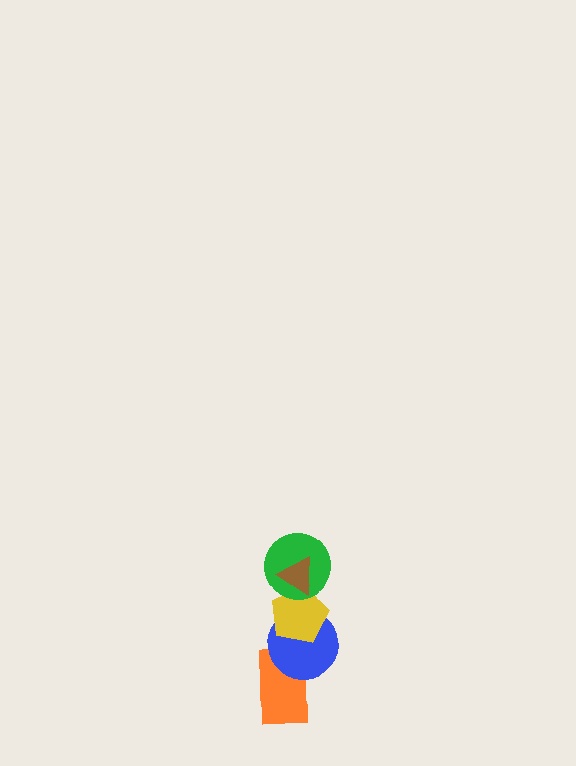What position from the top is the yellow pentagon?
The yellow pentagon is 3rd from the top.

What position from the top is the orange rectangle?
The orange rectangle is 5th from the top.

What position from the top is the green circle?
The green circle is 2nd from the top.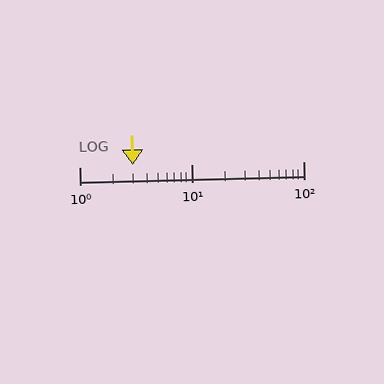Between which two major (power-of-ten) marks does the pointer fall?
The pointer is between 1 and 10.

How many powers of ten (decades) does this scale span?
The scale spans 2 decades, from 1 to 100.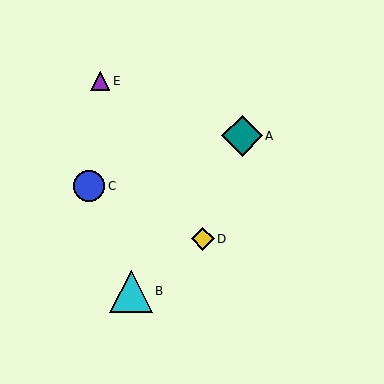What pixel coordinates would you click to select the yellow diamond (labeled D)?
Click at (203, 239) to select the yellow diamond D.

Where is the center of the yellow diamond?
The center of the yellow diamond is at (203, 239).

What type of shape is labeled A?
Shape A is a teal diamond.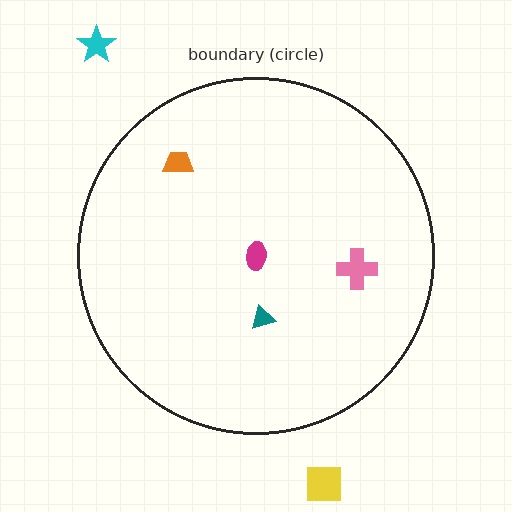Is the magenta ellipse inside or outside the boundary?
Inside.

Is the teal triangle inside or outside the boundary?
Inside.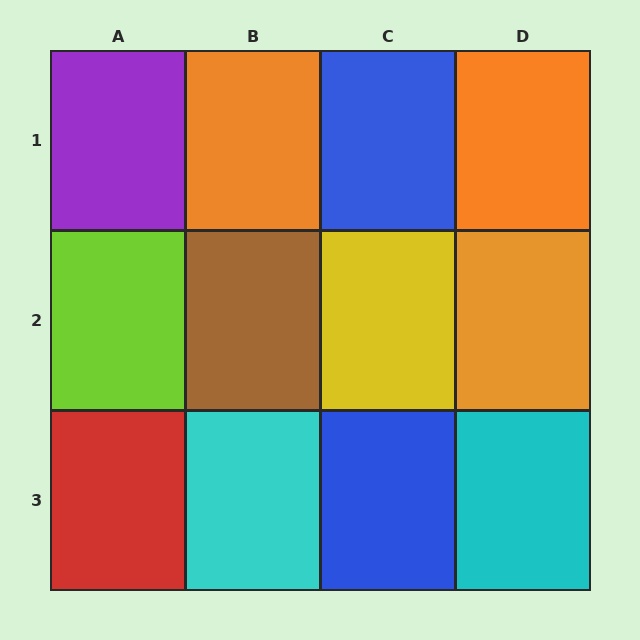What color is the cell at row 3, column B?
Cyan.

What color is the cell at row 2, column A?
Lime.